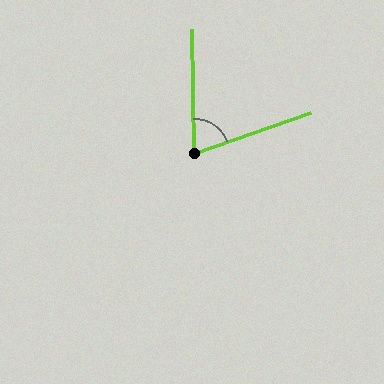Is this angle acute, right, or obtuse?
It is acute.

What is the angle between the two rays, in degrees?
Approximately 72 degrees.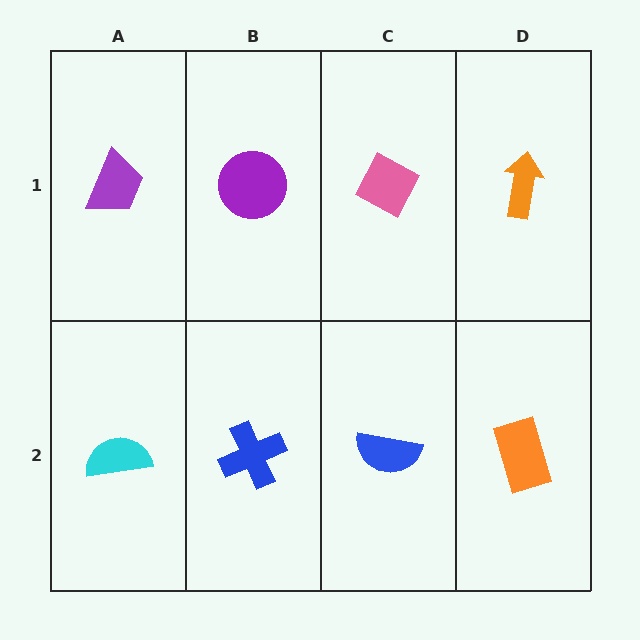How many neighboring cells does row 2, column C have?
3.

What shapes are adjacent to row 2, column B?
A purple circle (row 1, column B), a cyan semicircle (row 2, column A), a blue semicircle (row 2, column C).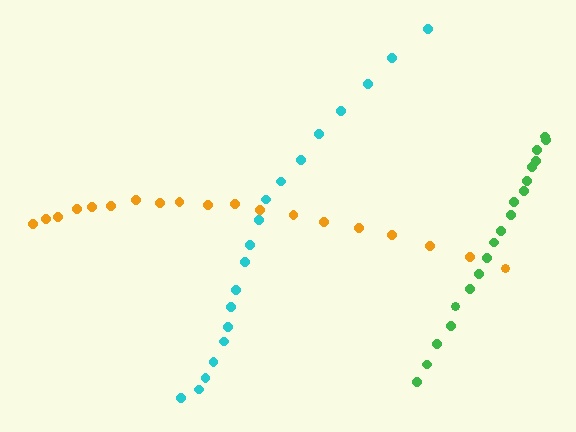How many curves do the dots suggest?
There are 3 distinct paths.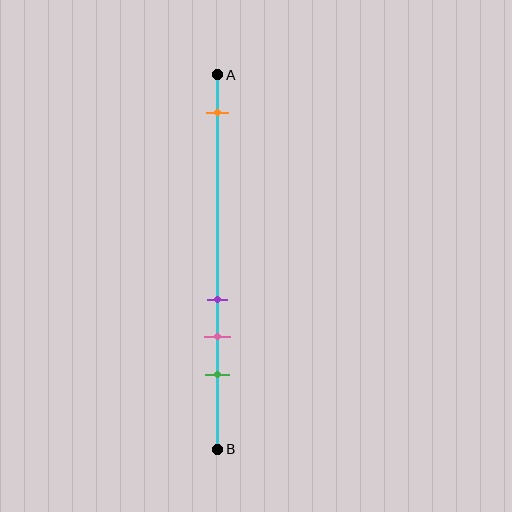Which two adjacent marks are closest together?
The purple and pink marks are the closest adjacent pair.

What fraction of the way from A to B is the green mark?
The green mark is approximately 80% (0.8) of the way from A to B.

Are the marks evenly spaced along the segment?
No, the marks are not evenly spaced.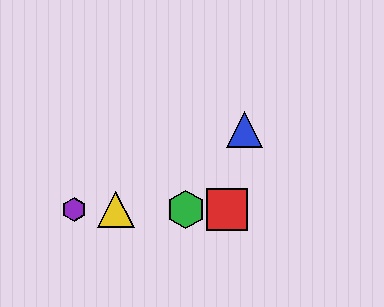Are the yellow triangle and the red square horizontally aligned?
Yes, both are at y≈209.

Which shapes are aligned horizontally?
The red square, the green hexagon, the yellow triangle, the purple hexagon are aligned horizontally.